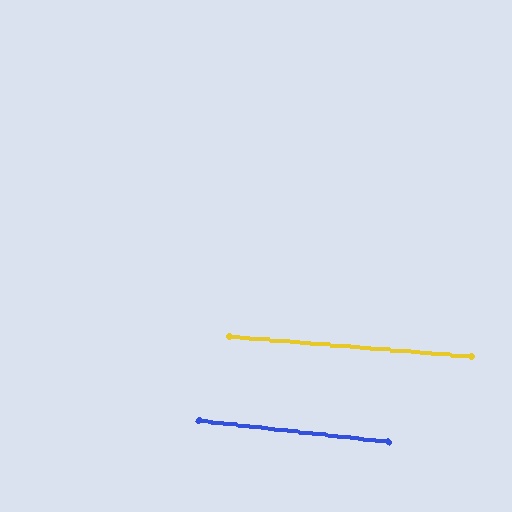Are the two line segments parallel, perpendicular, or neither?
Parallel — their directions differ by only 1.8°.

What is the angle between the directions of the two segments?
Approximately 2 degrees.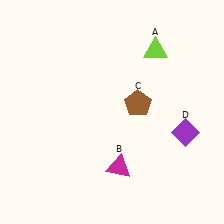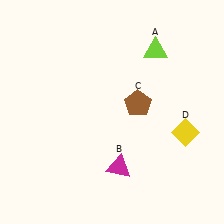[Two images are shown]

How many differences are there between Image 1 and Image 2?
There is 1 difference between the two images.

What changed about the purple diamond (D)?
In Image 1, D is purple. In Image 2, it changed to yellow.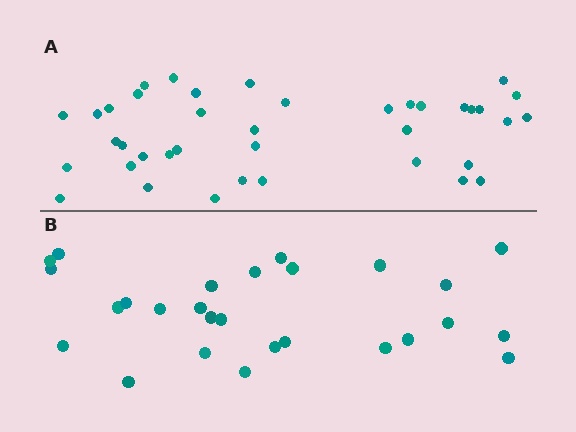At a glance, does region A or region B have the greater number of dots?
Region A (the top region) has more dots.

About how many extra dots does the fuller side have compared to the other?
Region A has roughly 12 or so more dots than region B.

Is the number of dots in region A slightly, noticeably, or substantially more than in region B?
Region A has noticeably more, but not dramatically so. The ratio is roughly 1.4 to 1.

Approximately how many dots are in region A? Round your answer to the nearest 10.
About 40 dots. (The exact count is 39, which rounds to 40.)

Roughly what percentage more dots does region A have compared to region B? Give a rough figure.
About 45% more.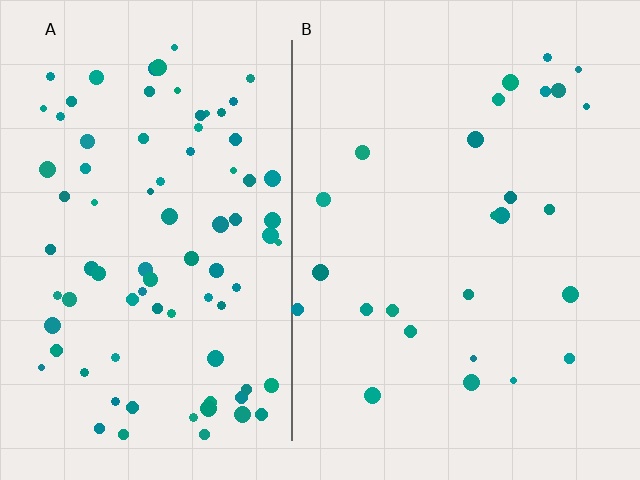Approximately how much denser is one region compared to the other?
Approximately 3.4× — region A over region B.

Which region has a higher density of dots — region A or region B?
A (the left).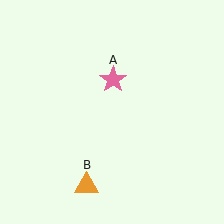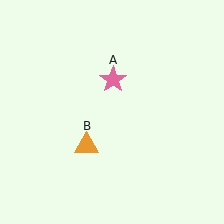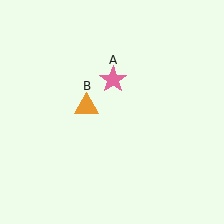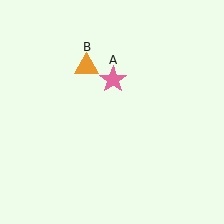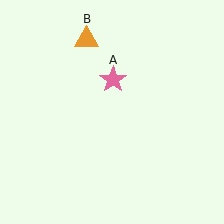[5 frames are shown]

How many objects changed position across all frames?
1 object changed position: orange triangle (object B).